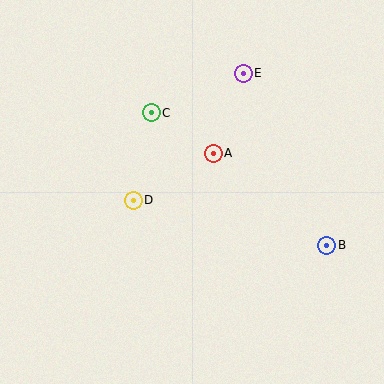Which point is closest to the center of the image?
Point A at (213, 153) is closest to the center.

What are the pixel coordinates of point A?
Point A is at (213, 153).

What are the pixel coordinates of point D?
Point D is at (133, 200).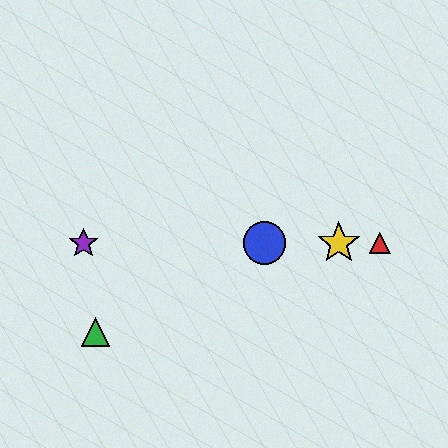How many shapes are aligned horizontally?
4 shapes (the red triangle, the blue circle, the yellow star, the purple star) are aligned horizontally.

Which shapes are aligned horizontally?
The red triangle, the blue circle, the yellow star, the purple star are aligned horizontally.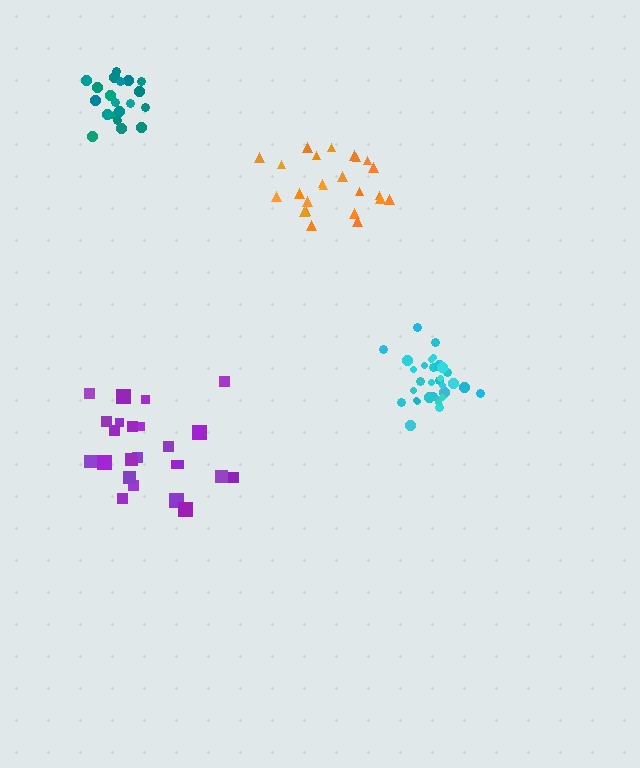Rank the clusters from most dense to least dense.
cyan, teal, orange, purple.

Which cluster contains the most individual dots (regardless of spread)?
Cyan (34).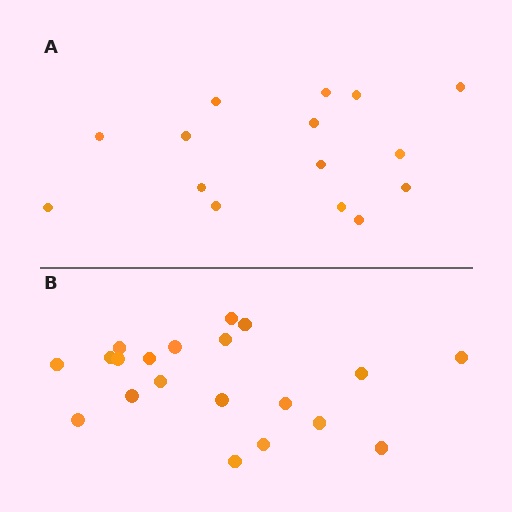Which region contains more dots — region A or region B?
Region B (the bottom region) has more dots.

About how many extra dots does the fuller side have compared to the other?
Region B has about 5 more dots than region A.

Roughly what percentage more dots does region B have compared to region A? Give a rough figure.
About 35% more.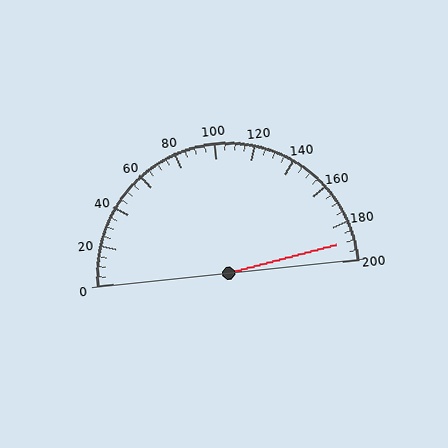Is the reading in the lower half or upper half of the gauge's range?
The reading is in the upper half of the range (0 to 200).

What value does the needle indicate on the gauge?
The needle indicates approximately 190.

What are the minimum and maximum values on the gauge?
The gauge ranges from 0 to 200.